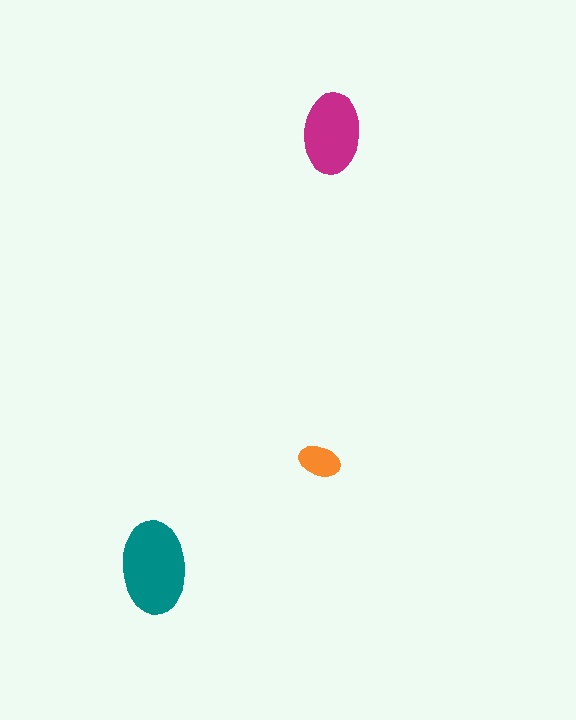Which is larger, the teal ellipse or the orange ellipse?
The teal one.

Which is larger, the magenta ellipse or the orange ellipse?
The magenta one.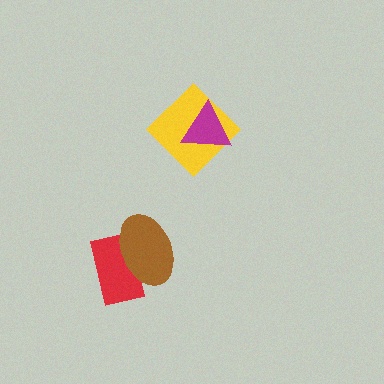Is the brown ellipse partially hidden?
No, no other shape covers it.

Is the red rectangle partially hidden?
Yes, it is partially covered by another shape.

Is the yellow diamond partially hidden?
Yes, it is partially covered by another shape.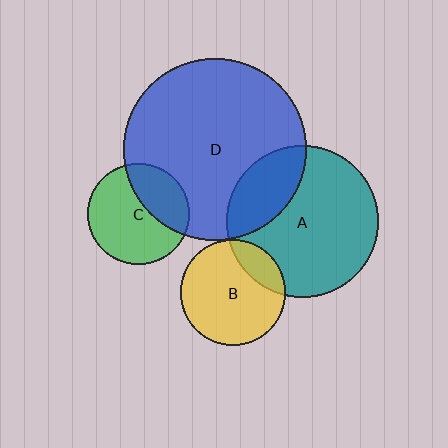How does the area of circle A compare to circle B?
Approximately 2.1 times.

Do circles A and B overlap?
Yes.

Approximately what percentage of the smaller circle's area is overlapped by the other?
Approximately 20%.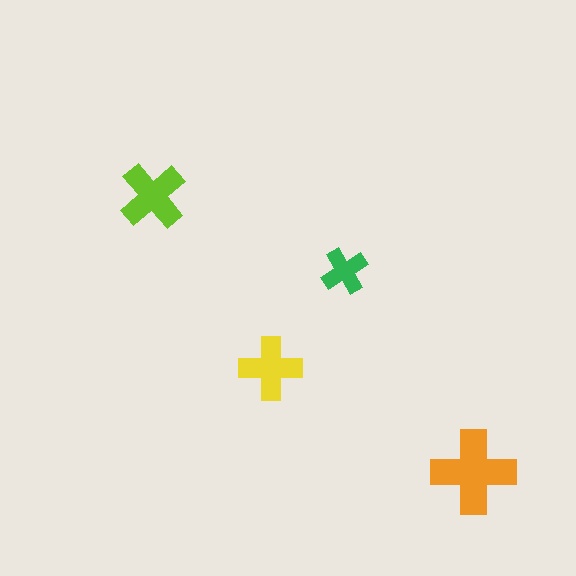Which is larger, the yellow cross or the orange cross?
The orange one.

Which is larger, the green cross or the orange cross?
The orange one.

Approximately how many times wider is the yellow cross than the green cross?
About 1.5 times wider.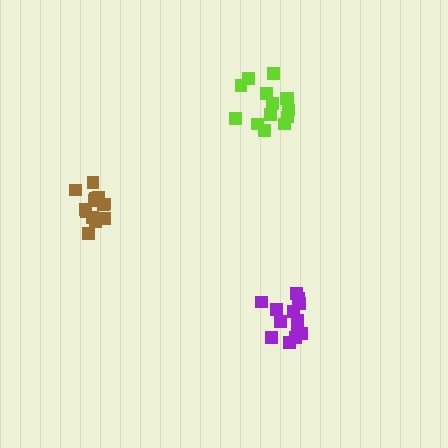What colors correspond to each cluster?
The clusters are colored: purple, brown, lime.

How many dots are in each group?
Group 1: 13 dots, Group 2: 13 dots, Group 3: 15 dots (41 total).